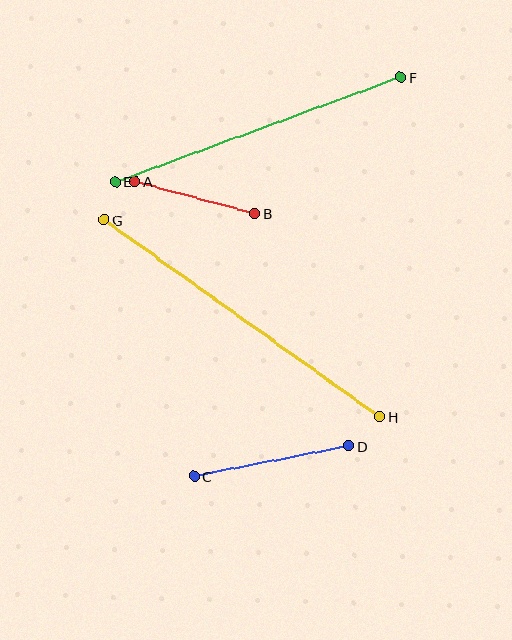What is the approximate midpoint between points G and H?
The midpoint is at approximately (242, 318) pixels.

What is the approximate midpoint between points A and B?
The midpoint is at approximately (195, 198) pixels.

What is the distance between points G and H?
The distance is approximately 338 pixels.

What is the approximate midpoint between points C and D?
The midpoint is at approximately (272, 461) pixels.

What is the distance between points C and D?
The distance is approximately 157 pixels.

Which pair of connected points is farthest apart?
Points G and H are farthest apart.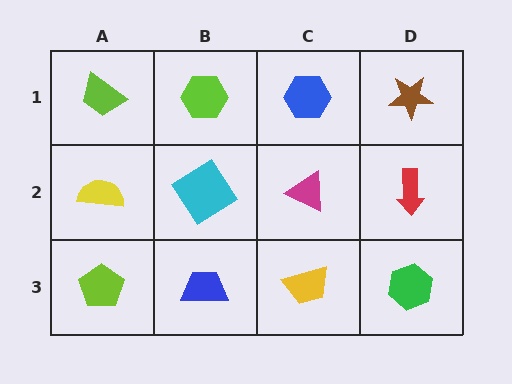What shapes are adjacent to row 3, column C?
A magenta triangle (row 2, column C), a blue trapezoid (row 3, column B), a green hexagon (row 3, column D).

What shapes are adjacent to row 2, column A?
A lime trapezoid (row 1, column A), a lime pentagon (row 3, column A), a cyan diamond (row 2, column B).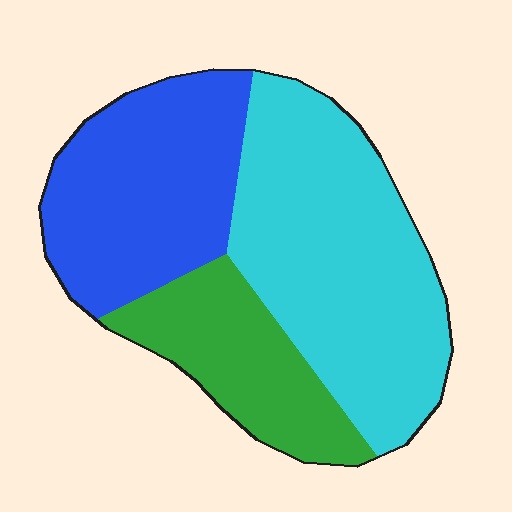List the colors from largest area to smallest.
From largest to smallest: cyan, blue, green.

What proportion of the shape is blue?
Blue covers roughly 35% of the shape.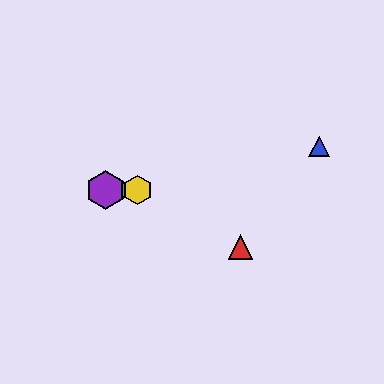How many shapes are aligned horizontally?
3 shapes (the green hexagon, the yellow hexagon, the purple hexagon) are aligned horizontally.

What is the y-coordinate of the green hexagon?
The green hexagon is at y≈190.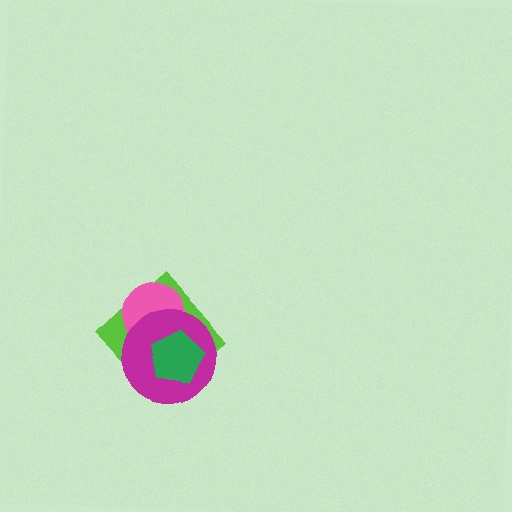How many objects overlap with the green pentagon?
3 objects overlap with the green pentagon.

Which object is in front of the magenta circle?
The green pentagon is in front of the magenta circle.